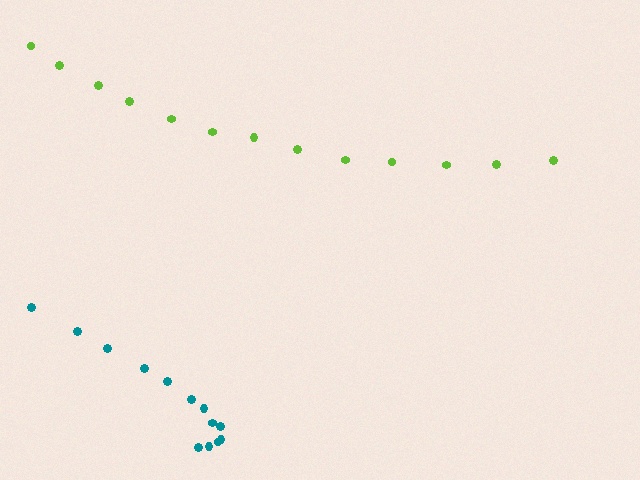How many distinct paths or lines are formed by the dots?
There are 2 distinct paths.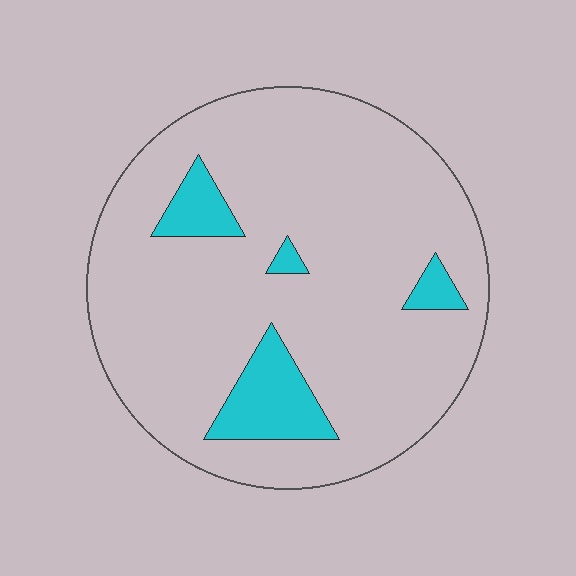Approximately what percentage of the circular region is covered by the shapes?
Approximately 10%.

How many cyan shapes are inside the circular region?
4.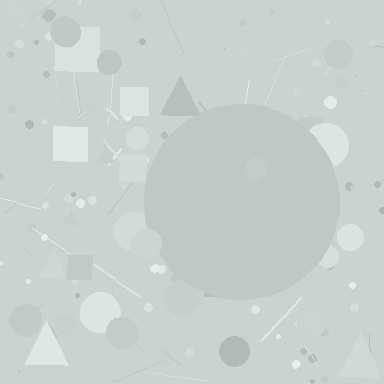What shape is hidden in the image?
A circle is hidden in the image.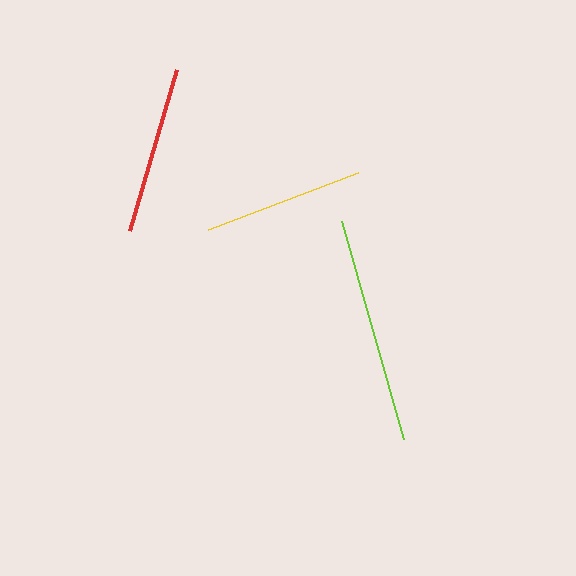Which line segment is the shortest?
The yellow line is the shortest at approximately 161 pixels.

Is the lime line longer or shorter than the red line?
The lime line is longer than the red line.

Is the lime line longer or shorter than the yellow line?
The lime line is longer than the yellow line.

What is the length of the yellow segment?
The yellow segment is approximately 161 pixels long.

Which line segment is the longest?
The lime line is the longest at approximately 228 pixels.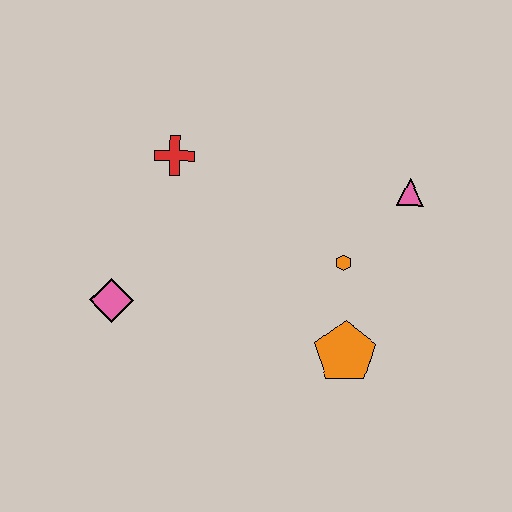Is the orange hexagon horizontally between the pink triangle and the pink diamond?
Yes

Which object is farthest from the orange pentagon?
The red cross is farthest from the orange pentagon.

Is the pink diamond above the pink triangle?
No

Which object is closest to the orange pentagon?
The orange hexagon is closest to the orange pentagon.